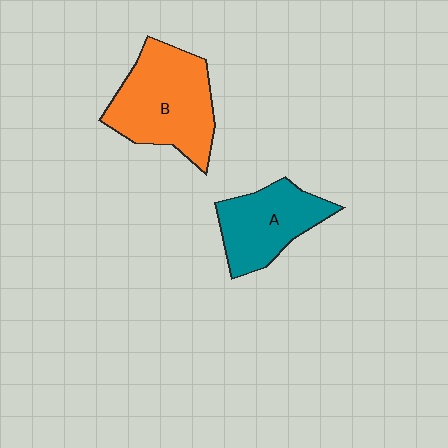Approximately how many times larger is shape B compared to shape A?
Approximately 1.4 times.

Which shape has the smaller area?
Shape A (teal).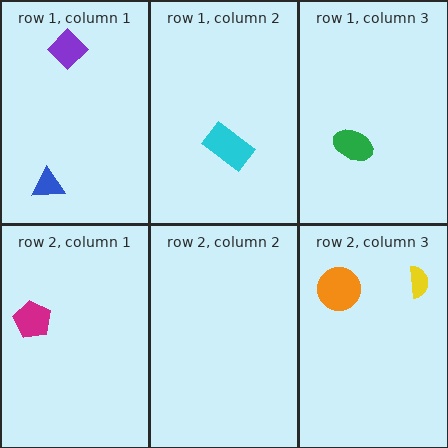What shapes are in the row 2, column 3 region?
The yellow semicircle, the orange circle.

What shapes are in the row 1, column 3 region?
The green ellipse.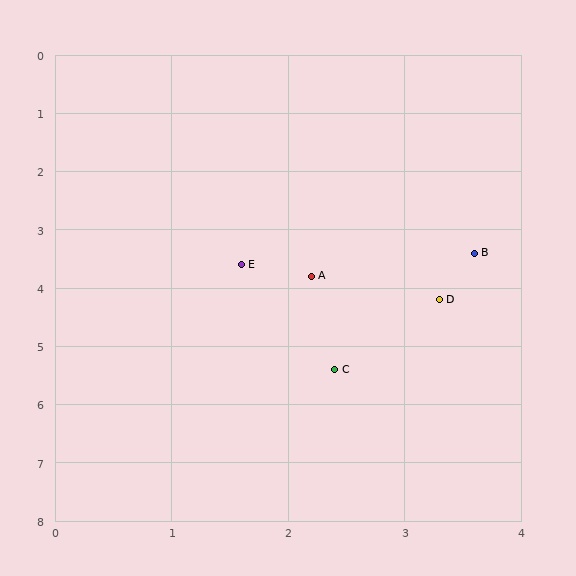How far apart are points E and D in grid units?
Points E and D are about 1.8 grid units apart.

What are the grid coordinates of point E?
Point E is at approximately (1.6, 3.6).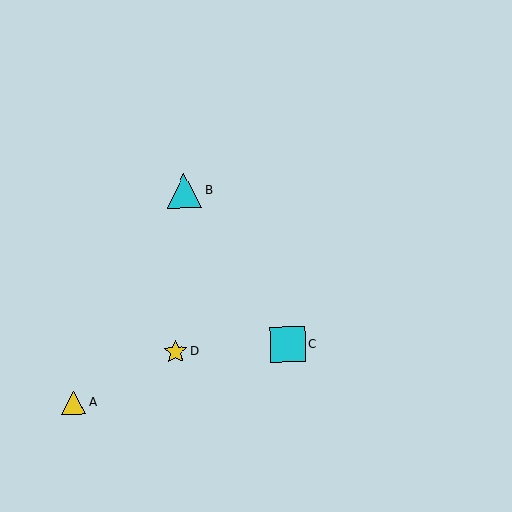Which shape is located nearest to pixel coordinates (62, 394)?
The yellow triangle (labeled A) at (74, 403) is nearest to that location.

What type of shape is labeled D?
Shape D is a yellow star.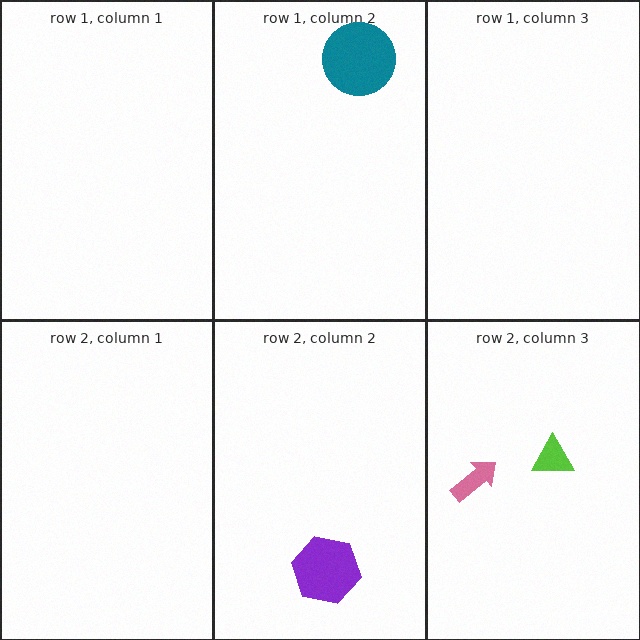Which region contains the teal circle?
The row 1, column 2 region.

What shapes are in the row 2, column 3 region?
The lime triangle, the pink arrow.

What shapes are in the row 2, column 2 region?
The purple hexagon.